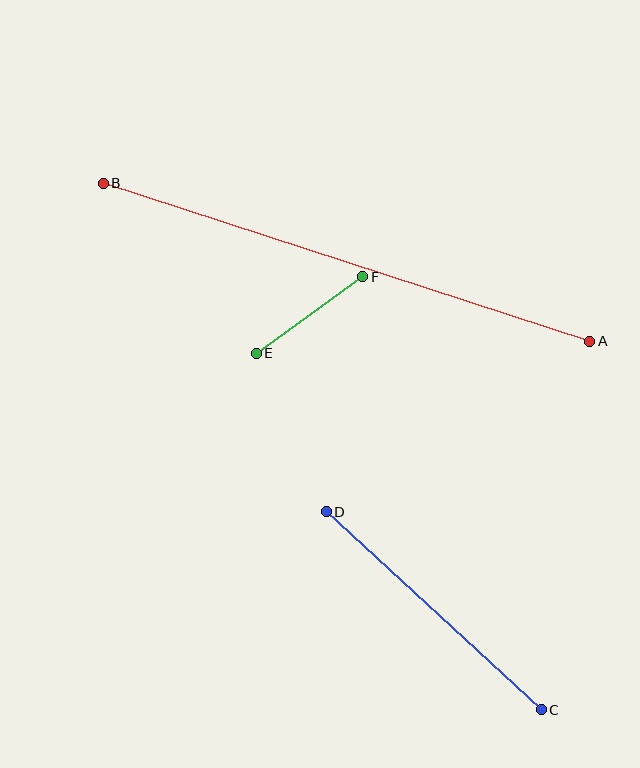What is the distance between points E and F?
The distance is approximately 131 pixels.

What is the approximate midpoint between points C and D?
The midpoint is at approximately (434, 611) pixels.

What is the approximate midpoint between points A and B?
The midpoint is at approximately (347, 262) pixels.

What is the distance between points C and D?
The distance is approximately 293 pixels.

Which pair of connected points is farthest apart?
Points A and B are farthest apart.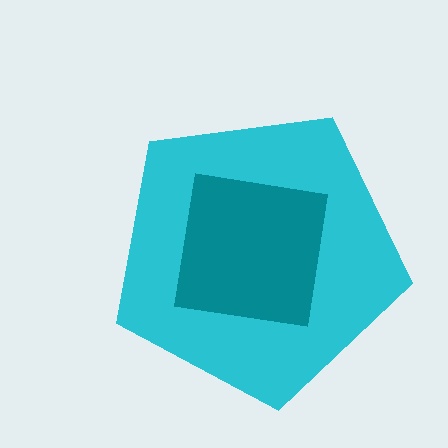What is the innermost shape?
The teal square.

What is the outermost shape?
The cyan pentagon.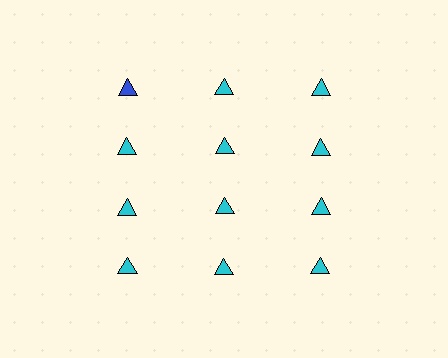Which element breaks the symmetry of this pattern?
The blue triangle in the top row, leftmost column breaks the symmetry. All other shapes are cyan triangles.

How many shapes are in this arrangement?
There are 12 shapes arranged in a grid pattern.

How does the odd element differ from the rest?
It has a different color: blue instead of cyan.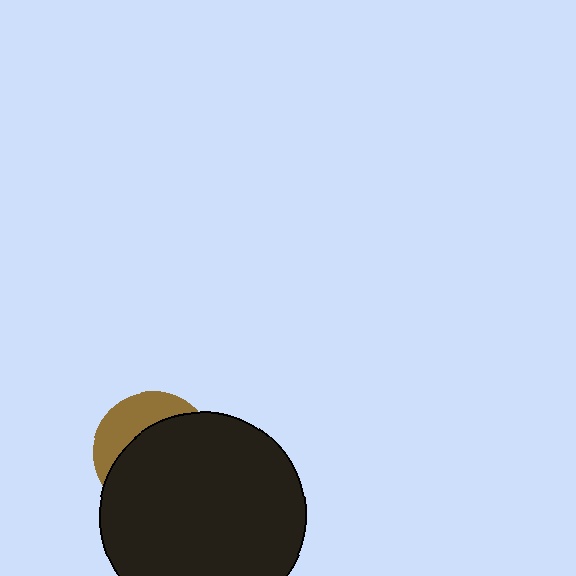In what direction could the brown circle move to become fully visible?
The brown circle could move up. That would shift it out from behind the black circle entirely.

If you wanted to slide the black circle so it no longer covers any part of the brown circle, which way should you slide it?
Slide it down — that is the most direct way to separate the two shapes.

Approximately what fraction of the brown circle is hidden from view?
Roughly 68% of the brown circle is hidden behind the black circle.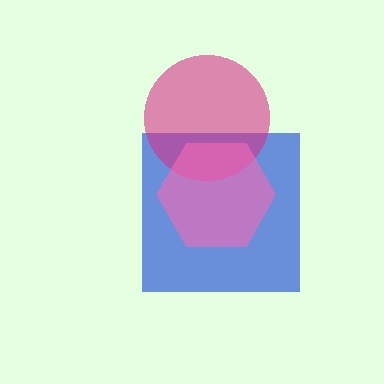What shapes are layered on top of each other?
The layered shapes are: a blue square, a magenta circle, a pink hexagon.